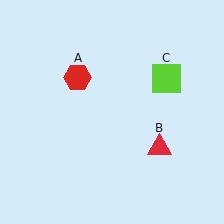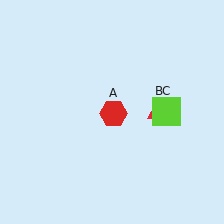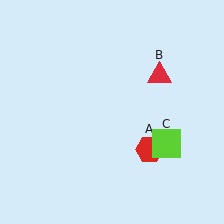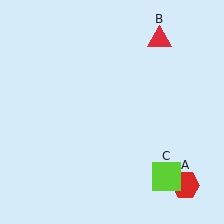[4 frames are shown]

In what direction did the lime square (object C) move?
The lime square (object C) moved down.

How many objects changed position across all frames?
3 objects changed position: red hexagon (object A), red triangle (object B), lime square (object C).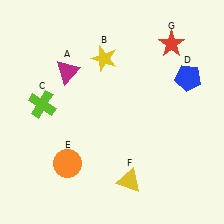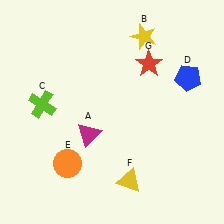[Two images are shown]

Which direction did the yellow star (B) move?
The yellow star (B) moved right.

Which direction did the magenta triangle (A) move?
The magenta triangle (A) moved down.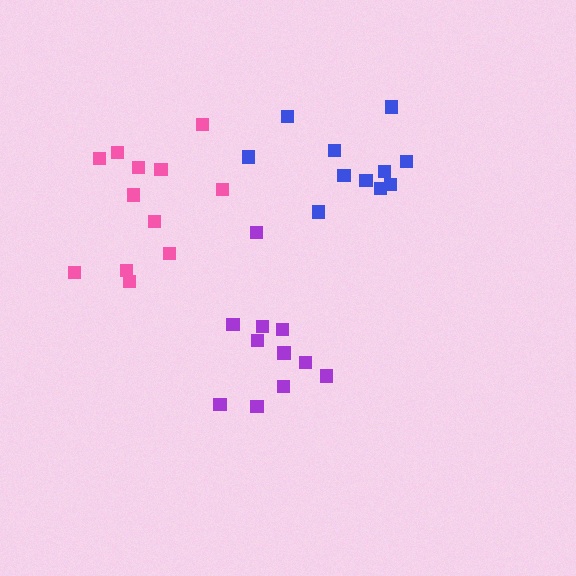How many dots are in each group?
Group 1: 12 dots, Group 2: 11 dots, Group 3: 11 dots (34 total).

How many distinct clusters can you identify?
There are 3 distinct clusters.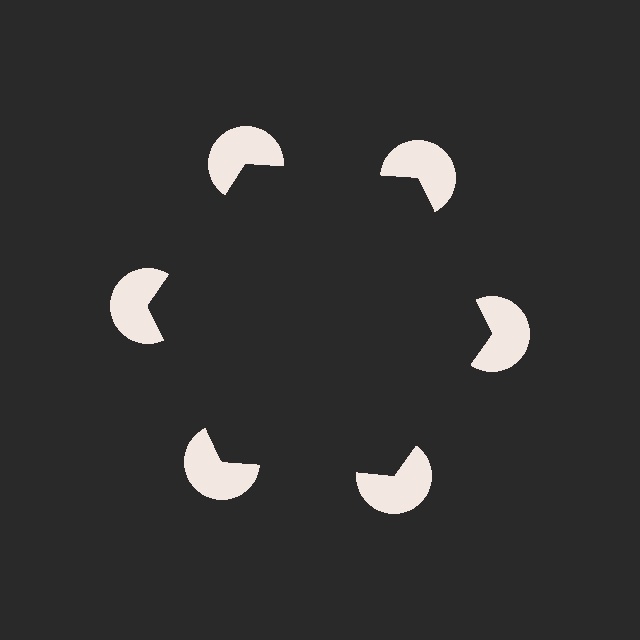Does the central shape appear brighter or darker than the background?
It typically appears slightly darker than the background, even though no actual brightness change is drawn.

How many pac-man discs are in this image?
There are 6 — one at each vertex of the illusory hexagon.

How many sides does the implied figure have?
6 sides.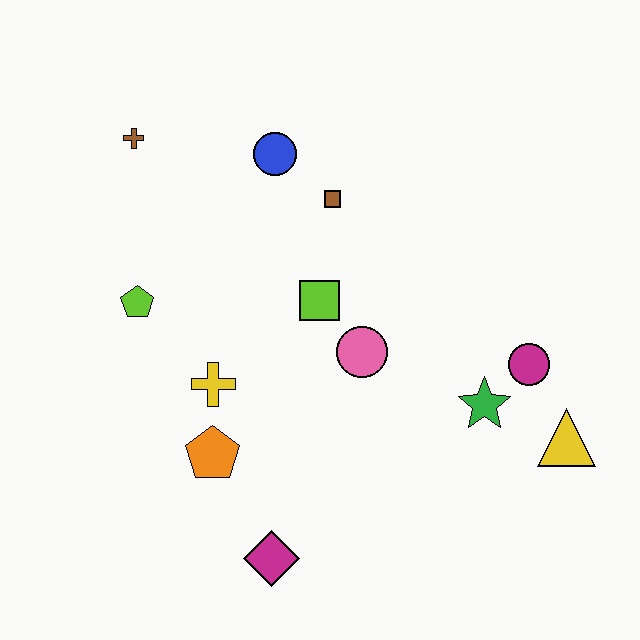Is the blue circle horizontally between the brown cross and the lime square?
Yes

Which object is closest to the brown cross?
The blue circle is closest to the brown cross.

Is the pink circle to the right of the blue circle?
Yes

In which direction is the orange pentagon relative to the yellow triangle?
The orange pentagon is to the left of the yellow triangle.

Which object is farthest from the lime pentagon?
The yellow triangle is farthest from the lime pentagon.